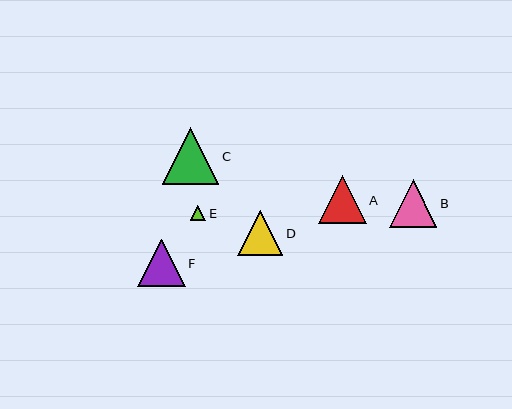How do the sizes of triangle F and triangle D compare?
Triangle F and triangle D are approximately the same size.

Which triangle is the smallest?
Triangle E is the smallest with a size of approximately 15 pixels.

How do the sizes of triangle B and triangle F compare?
Triangle B and triangle F are approximately the same size.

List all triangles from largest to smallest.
From largest to smallest: C, A, B, F, D, E.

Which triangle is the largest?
Triangle C is the largest with a size of approximately 57 pixels.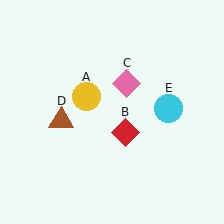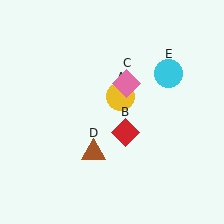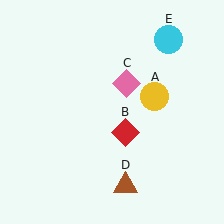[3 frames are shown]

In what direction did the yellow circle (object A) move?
The yellow circle (object A) moved right.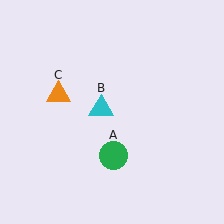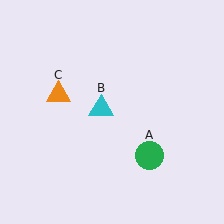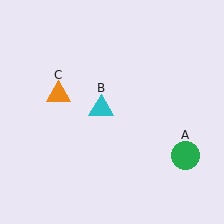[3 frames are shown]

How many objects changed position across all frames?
1 object changed position: green circle (object A).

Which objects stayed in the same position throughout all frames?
Cyan triangle (object B) and orange triangle (object C) remained stationary.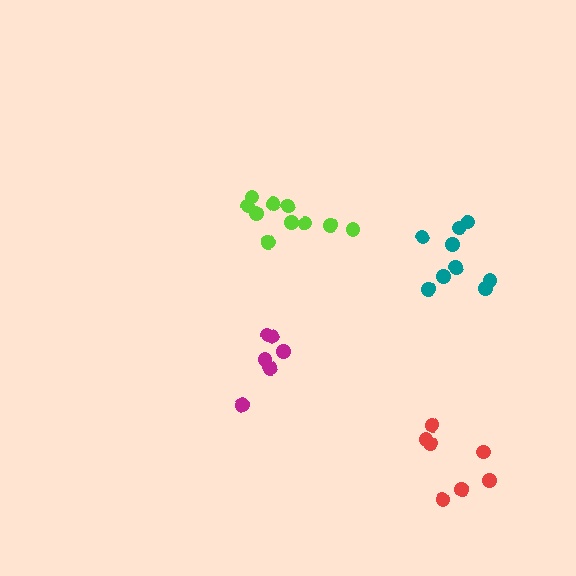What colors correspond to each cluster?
The clusters are colored: red, teal, magenta, lime.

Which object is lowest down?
The red cluster is bottommost.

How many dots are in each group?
Group 1: 7 dots, Group 2: 9 dots, Group 3: 6 dots, Group 4: 10 dots (32 total).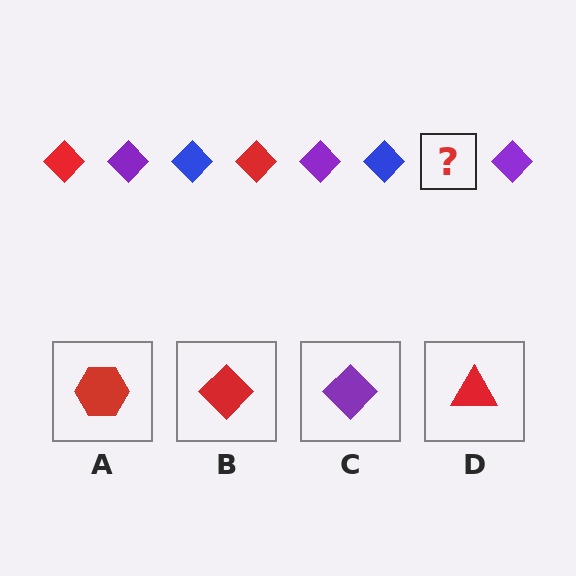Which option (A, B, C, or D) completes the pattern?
B.